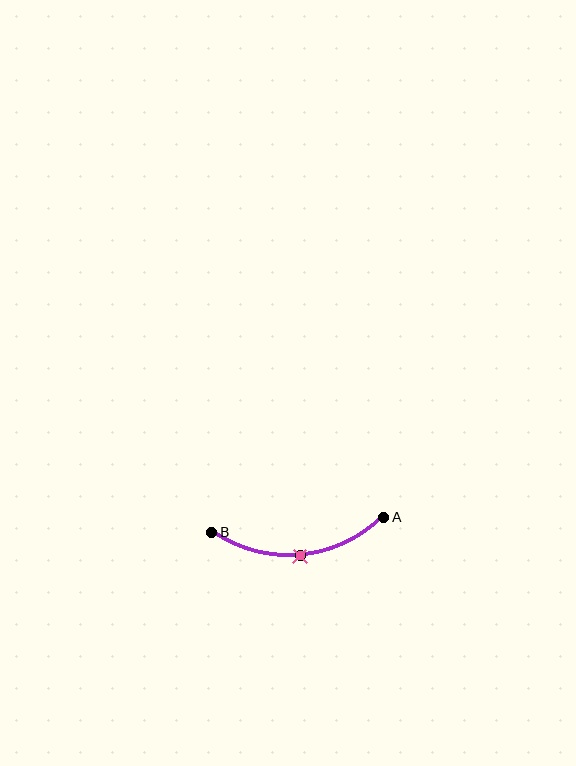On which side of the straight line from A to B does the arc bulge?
The arc bulges below the straight line connecting A and B.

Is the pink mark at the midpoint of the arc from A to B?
Yes. The pink mark lies on the arc at equal arc-length from both A and B — it is the arc midpoint.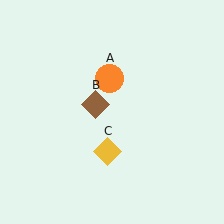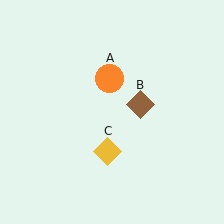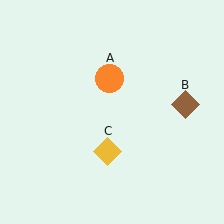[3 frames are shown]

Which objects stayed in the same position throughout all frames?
Orange circle (object A) and yellow diamond (object C) remained stationary.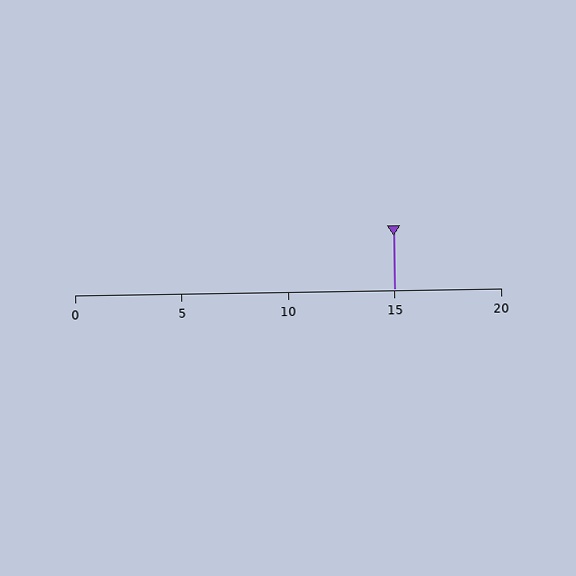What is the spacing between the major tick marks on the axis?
The major ticks are spaced 5 apart.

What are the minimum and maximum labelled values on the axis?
The axis runs from 0 to 20.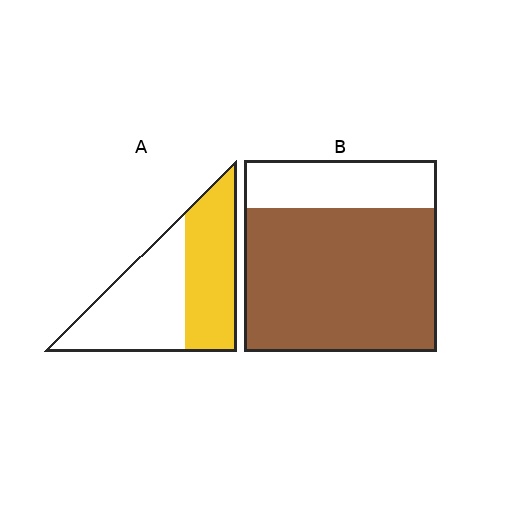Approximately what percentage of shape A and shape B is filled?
A is approximately 45% and B is approximately 75%.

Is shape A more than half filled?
Roughly half.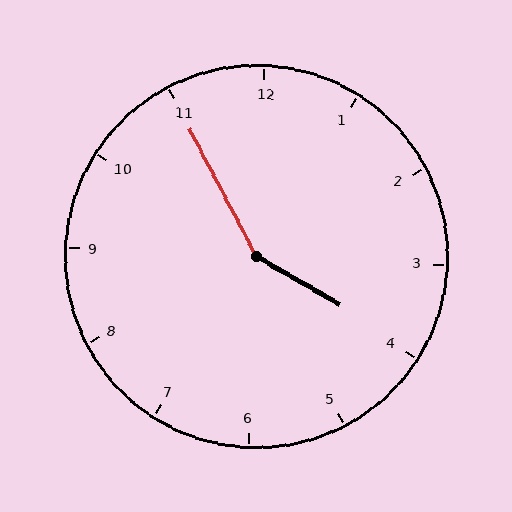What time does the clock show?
3:55.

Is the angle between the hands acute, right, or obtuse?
It is obtuse.